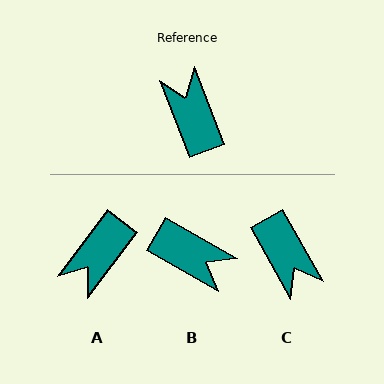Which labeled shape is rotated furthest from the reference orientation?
C, about 172 degrees away.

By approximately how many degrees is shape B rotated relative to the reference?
Approximately 141 degrees clockwise.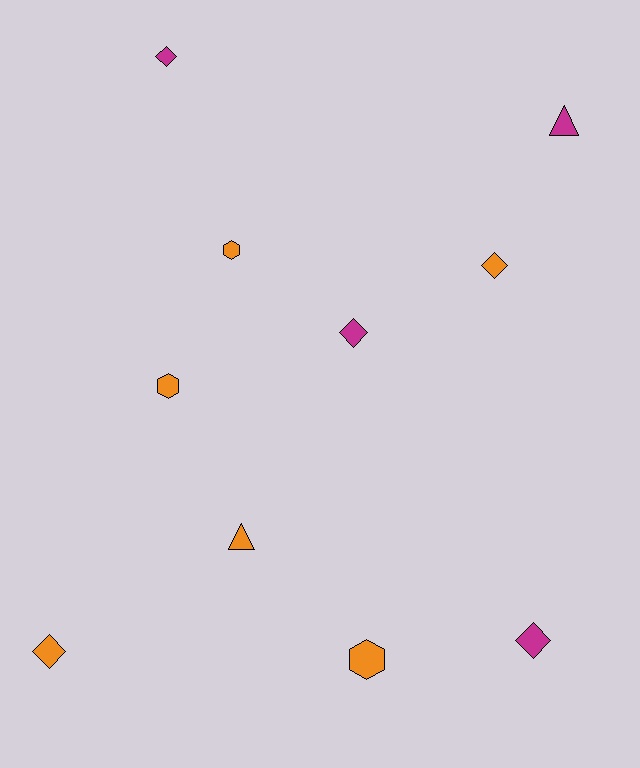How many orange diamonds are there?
There are 2 orange diamonds.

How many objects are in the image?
There are 10 objects.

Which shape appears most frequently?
Diamond, with 5 objects.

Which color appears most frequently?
Orange, with 6 objects.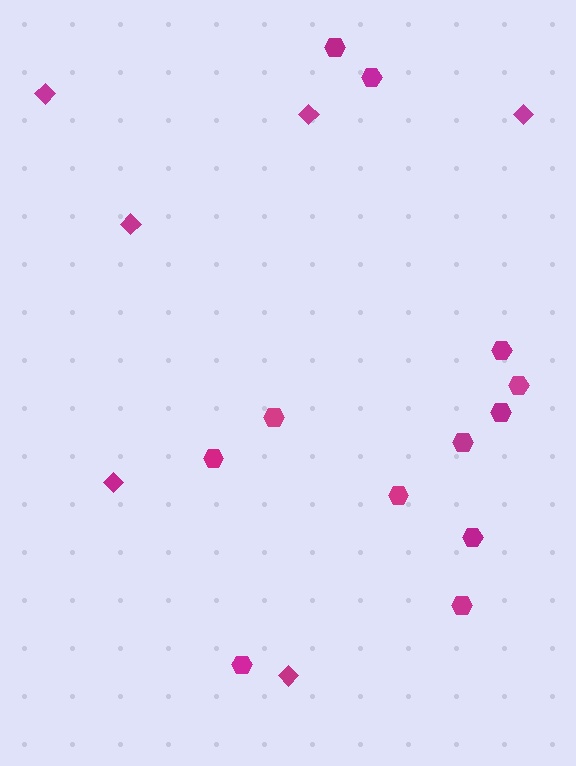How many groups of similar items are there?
There are 2 groups: one group of diamonds (6) and one group of hexagons (12).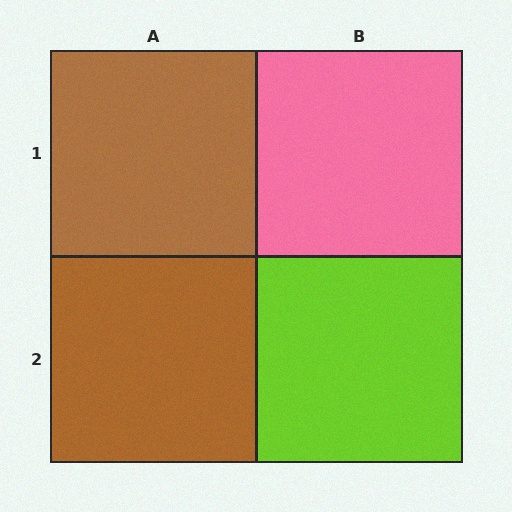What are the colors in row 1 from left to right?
Brown, pink.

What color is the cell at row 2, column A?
Brown.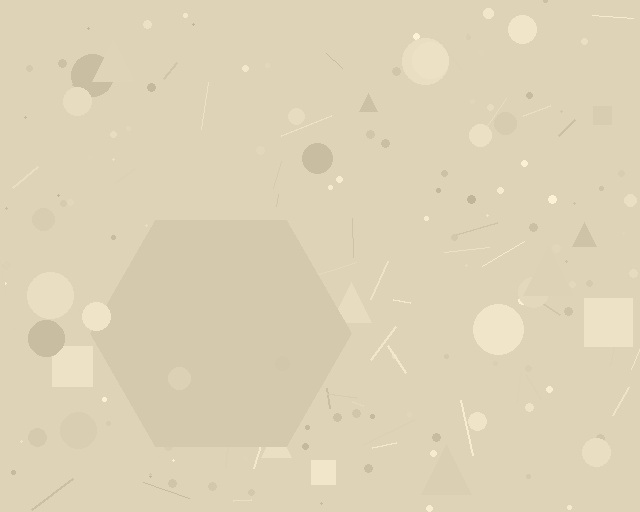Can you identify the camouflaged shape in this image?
The camouflaged shape is a hexagon.